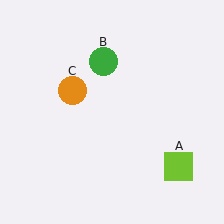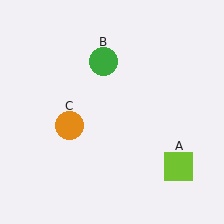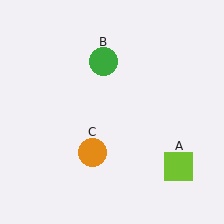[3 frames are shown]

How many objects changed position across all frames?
1 object changed position: orange circle (object C).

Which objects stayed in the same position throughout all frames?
Lime square (object A) and green circle (object B) remained stationary.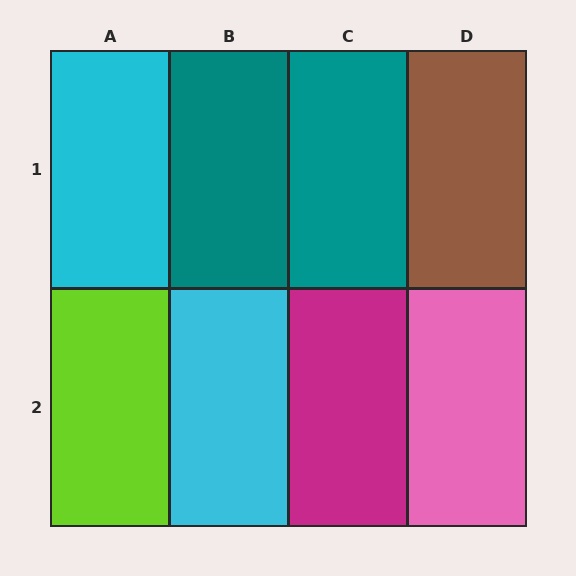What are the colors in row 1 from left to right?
Cyan, teal, teal, brown.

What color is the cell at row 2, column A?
Lime.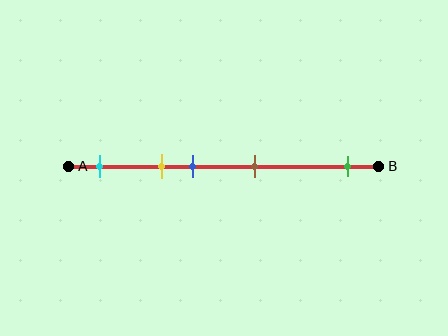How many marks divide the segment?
There are 5 marks dividing the segment.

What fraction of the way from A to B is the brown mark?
The brown mark is approximately 60% (0.6) of the way from A to B.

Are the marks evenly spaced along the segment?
No, the marks are not evenly spaced.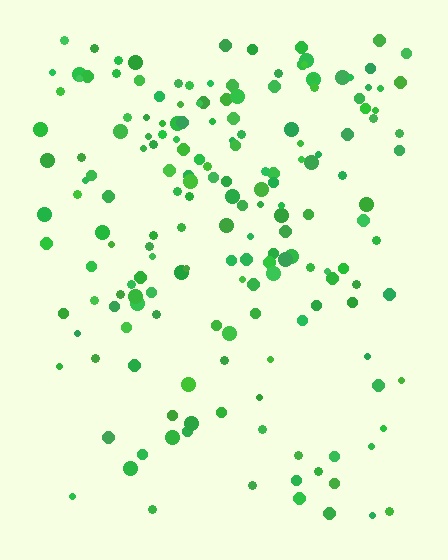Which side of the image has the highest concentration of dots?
The top.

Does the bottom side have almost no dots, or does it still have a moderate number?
Still a moderate number, just noticeably fewer than the top.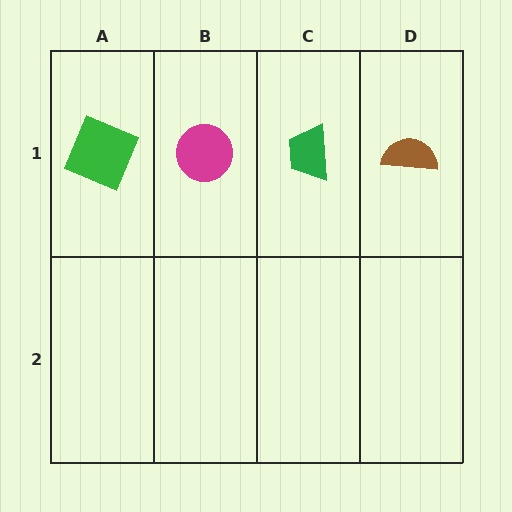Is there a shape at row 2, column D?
No, that cell is empty.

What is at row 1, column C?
A green trapezoid.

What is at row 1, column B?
A magenta circle.